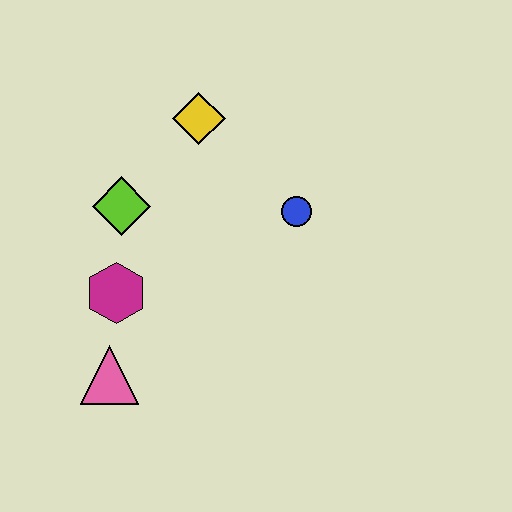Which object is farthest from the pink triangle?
The yellow diamond is farthest from the pink triangle.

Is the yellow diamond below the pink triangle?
No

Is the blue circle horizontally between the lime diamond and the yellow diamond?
No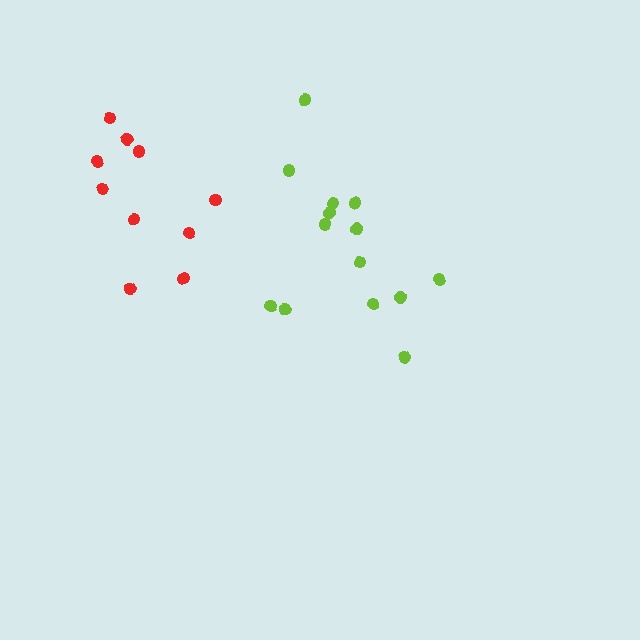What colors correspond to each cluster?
The clusters are colored: lime, red.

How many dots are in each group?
Group 1: 14 dots, Group 2: 10 dots (24 total).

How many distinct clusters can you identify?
There are 2 distinct clusters.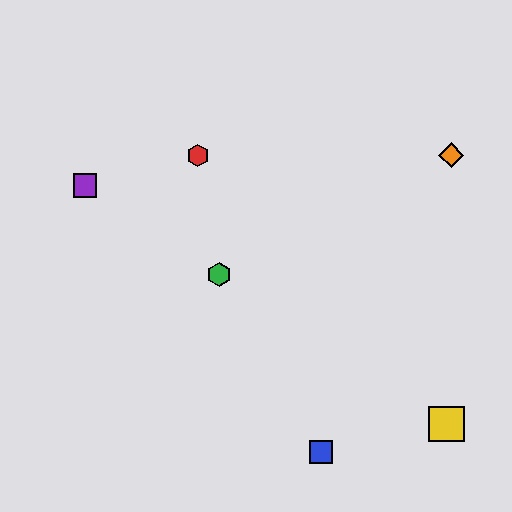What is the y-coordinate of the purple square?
The purple square is at y≈186.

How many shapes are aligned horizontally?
2 shapes (the red hexagon, the orange diamond) are aligned horizontally.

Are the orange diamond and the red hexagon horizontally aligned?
Yes, both are at y≈155.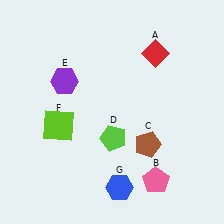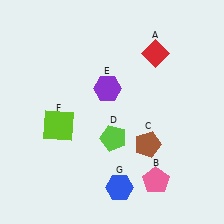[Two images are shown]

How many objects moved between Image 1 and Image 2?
1 object moved between the two images.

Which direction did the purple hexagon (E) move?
The purple hexagon (E) moved right.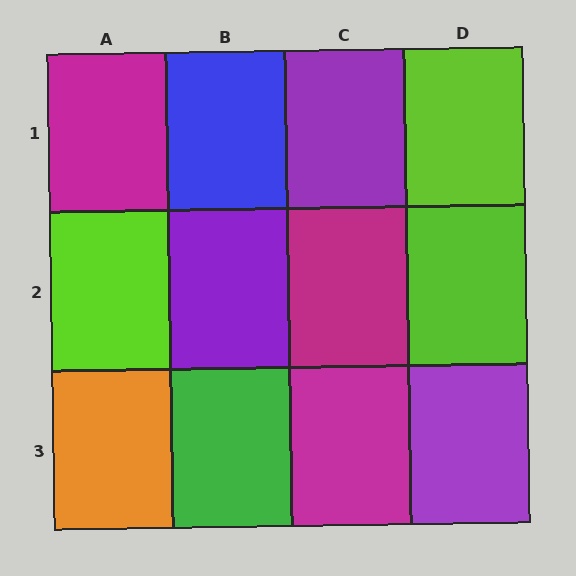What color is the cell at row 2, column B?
Purple.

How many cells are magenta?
3 cells are magenta.